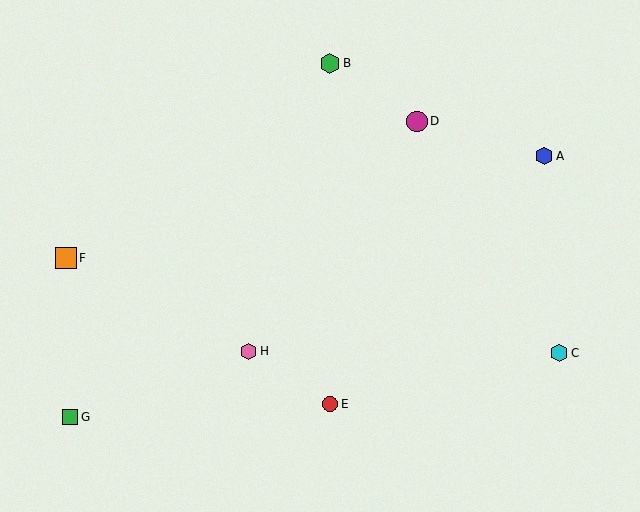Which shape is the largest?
The orange square (labeled F) is the largest.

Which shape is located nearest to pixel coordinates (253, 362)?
The pink hexagon (labeled H) at (249, 351) is nearest to that location.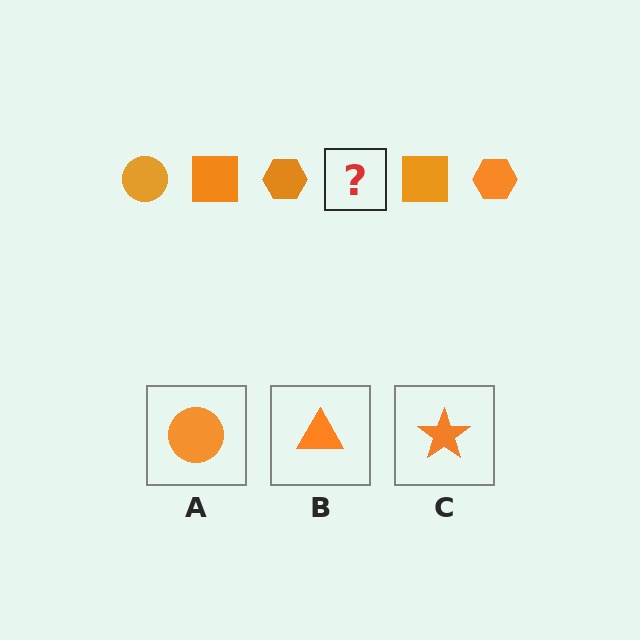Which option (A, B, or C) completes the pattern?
A.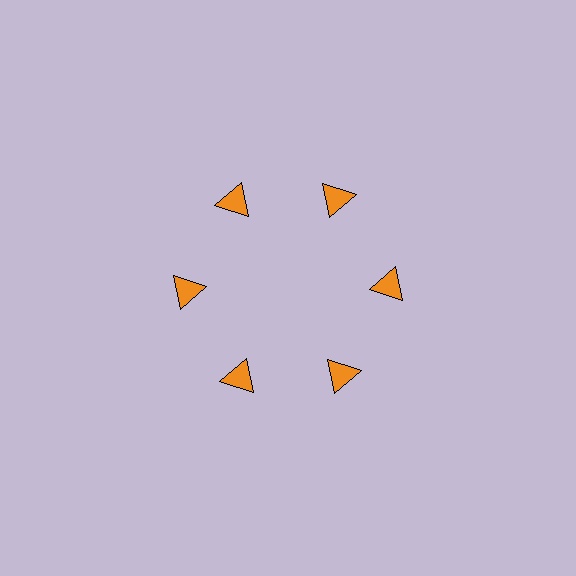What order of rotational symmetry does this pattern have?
This pattern has 6-fold rotational symmetry.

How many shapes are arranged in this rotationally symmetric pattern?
There are 6 shapes, arranged in 6 groups of 1.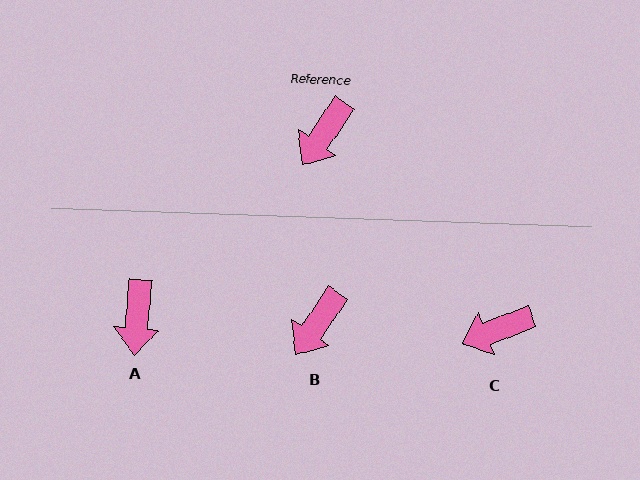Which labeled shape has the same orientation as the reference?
B.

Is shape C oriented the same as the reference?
No, it is off by about 35 degrees.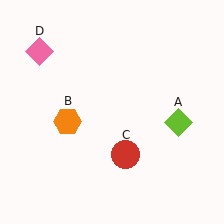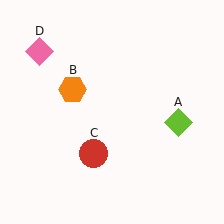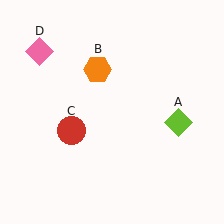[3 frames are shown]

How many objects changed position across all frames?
2 objects changed position: orange hexagon (object B), red circle (object C).